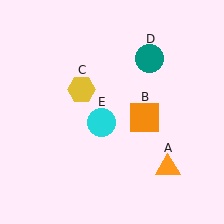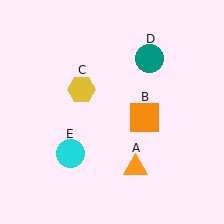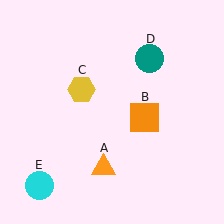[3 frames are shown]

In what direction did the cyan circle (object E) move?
The cyan circle (object E) moved down and to the left.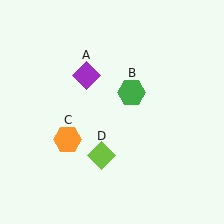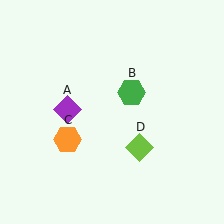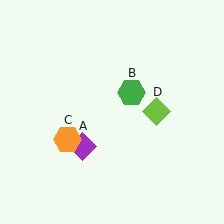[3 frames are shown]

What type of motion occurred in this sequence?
The purple diamond (object A), lime diamond (object D) rotated counterclockwise around the center of the scene.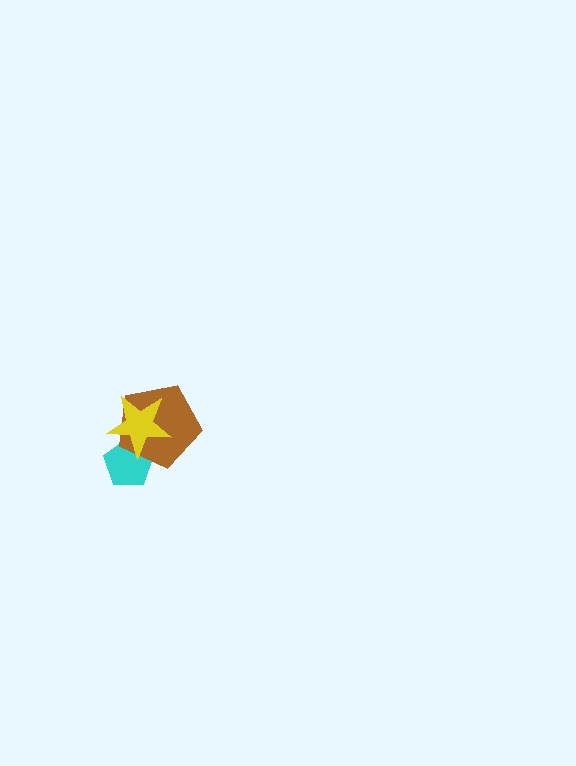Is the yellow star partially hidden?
No, no other shape covers it.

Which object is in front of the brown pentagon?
The yellow star is in front of the brown pentagon.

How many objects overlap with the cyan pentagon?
2 objects overlap with the cyan pentagon.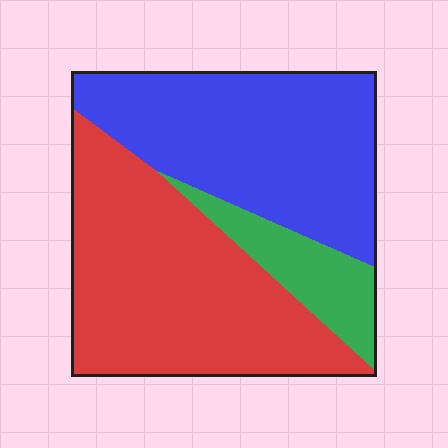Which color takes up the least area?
Green, at roughly 10%.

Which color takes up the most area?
Red, at roughly 45%.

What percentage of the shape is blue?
Blue covers around 40% of the shape.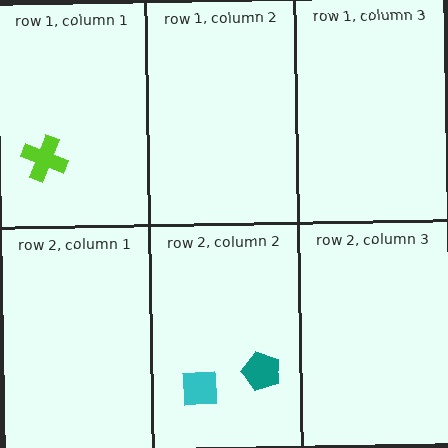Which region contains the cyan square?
The row 2, column 2 region.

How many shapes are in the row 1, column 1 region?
1.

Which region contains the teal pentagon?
The row 2, column 2 region.